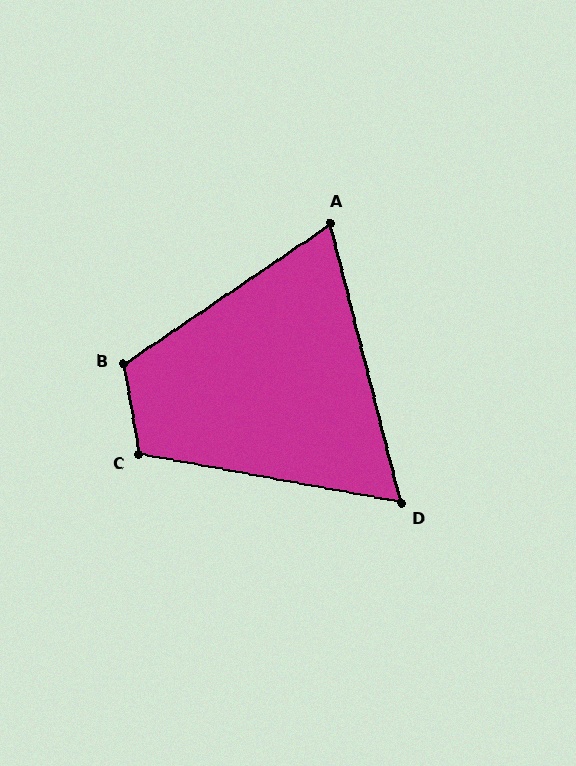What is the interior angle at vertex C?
Approximately 110 degrees (obtuse).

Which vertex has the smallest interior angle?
D, at approximately 65 degrees.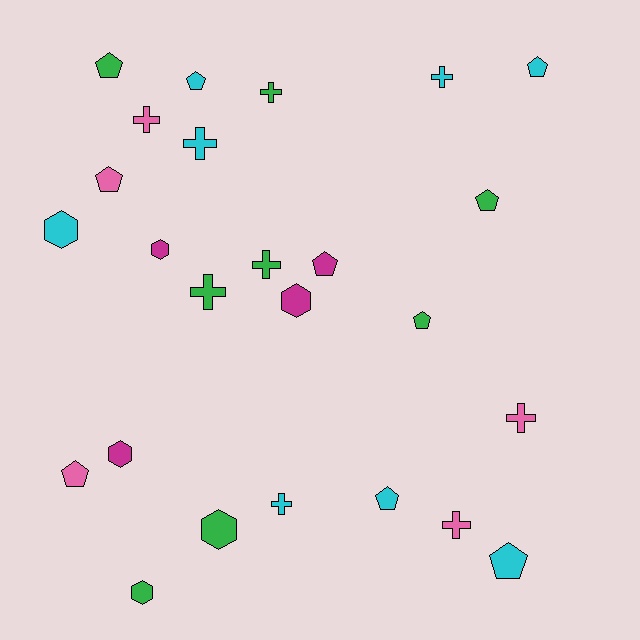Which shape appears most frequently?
Pentagon, with 10 objects.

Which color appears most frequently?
Cyan, with 8 objects.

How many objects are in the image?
There are 25 objects.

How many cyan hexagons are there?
There is 1 cyan hexagon.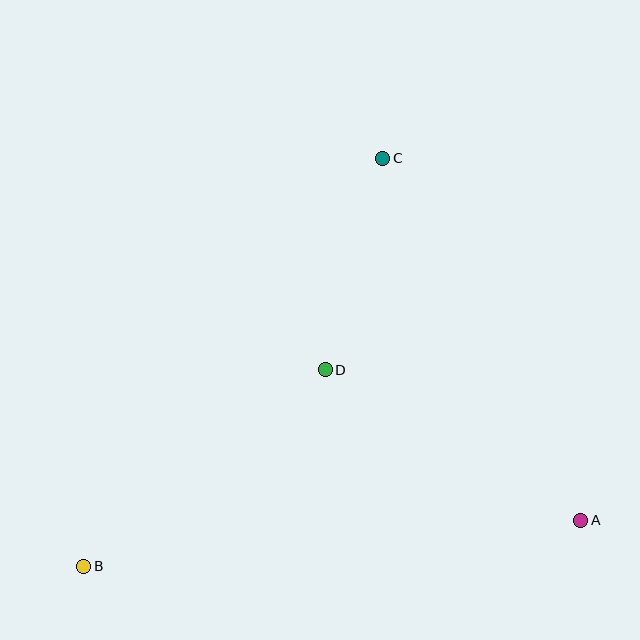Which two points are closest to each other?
Points C and D are closest to each other.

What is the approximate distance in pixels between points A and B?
The distance between A and B is approximately 500 pixels.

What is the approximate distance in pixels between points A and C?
The distance between A and C is approximately 412 pixels.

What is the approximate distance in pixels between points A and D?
The distance between A and D is approximately 297 pixels.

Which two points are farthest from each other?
Points B and C are farthest from each other.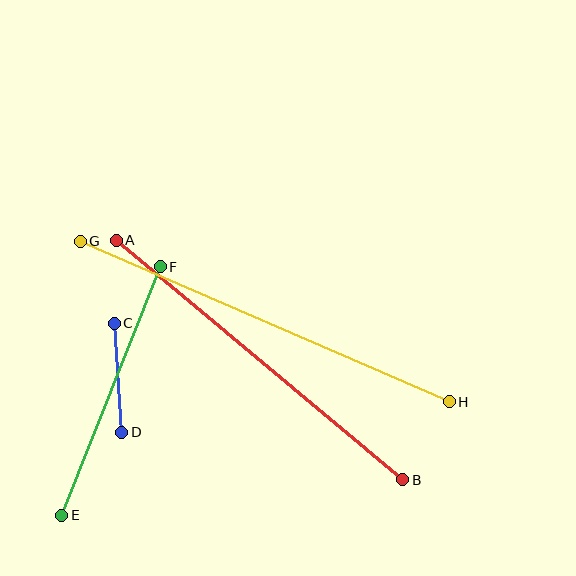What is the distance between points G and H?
The distance is approximately 403 pixels.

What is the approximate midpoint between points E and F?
The midpoint is at approximately (111, 391) pixels.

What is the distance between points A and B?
The distance is approximately 374 pixels.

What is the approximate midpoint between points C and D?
The midpoint is at approximately (118, 378) pixels.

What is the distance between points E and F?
The distance is approximately 267 pixels.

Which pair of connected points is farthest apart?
Points G and H are farthest apart.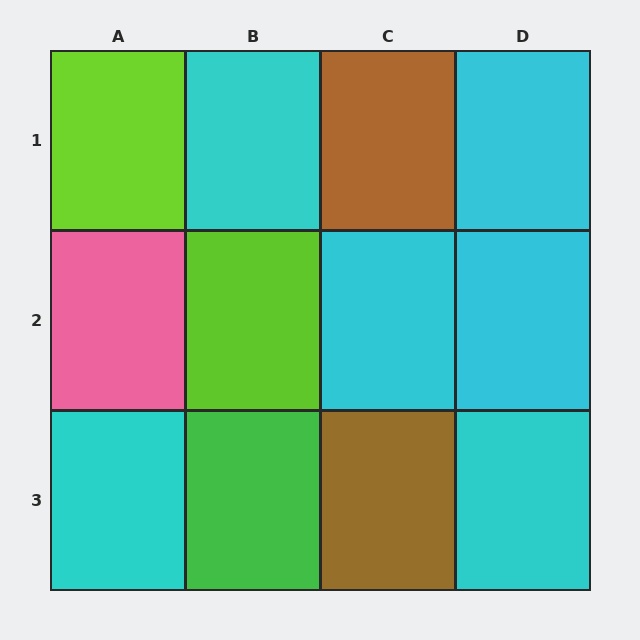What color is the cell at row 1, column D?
Cyan.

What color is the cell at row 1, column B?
Cyan.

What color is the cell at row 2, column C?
Cyan.